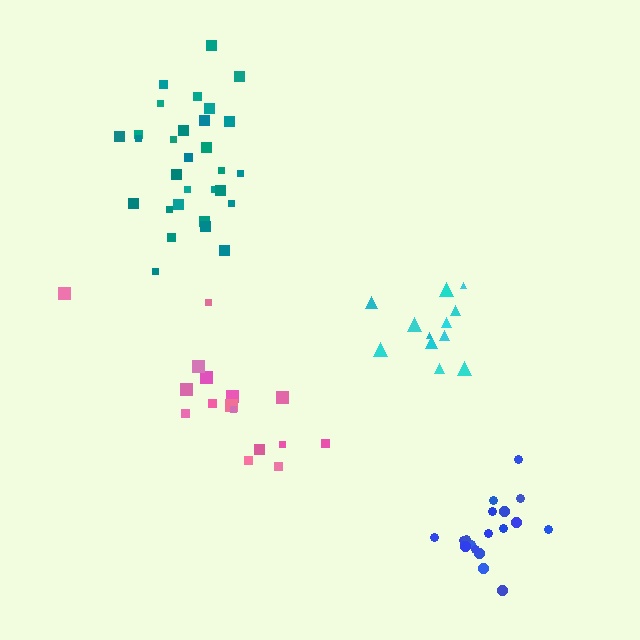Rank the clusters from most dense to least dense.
blue, cyan, teal, pink.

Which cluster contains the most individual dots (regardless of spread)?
Teal (30).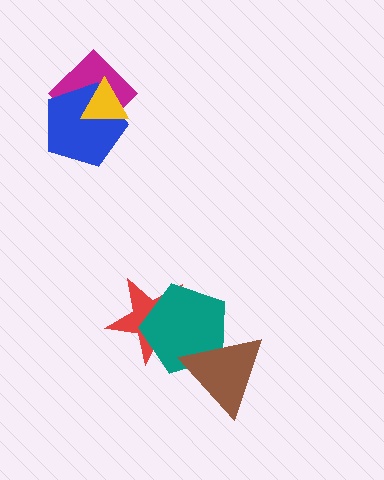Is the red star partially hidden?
Yes, it is partially covered by another shape.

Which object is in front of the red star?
The teal pentagon is in front of the red star.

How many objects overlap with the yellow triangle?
2 objects overlap with the yellow triangle.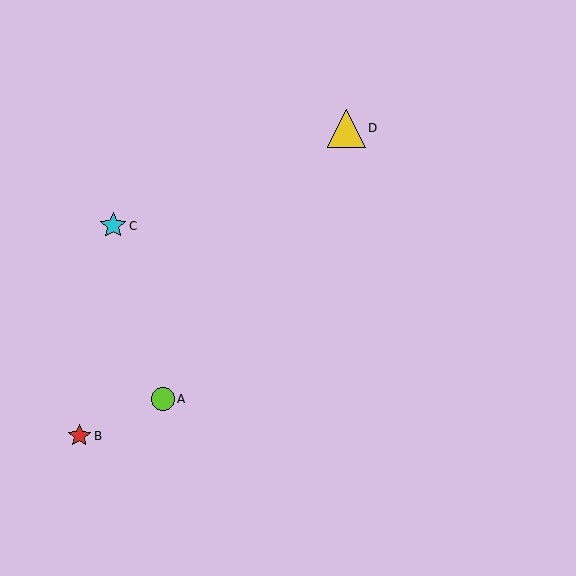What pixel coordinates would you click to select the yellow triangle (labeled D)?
Click at (346, 128) to select the yellow triangle D.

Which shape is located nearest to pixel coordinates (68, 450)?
The red star (labeled B) at (79, 436) is nearest to that location.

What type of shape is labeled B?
Shape B is a red star.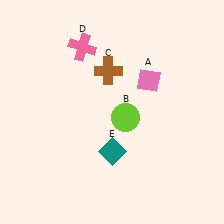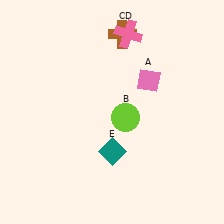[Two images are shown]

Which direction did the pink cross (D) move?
The pink cross (D) moved right.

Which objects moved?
The objects that moved are: the brown cross (C), the pink cross (D).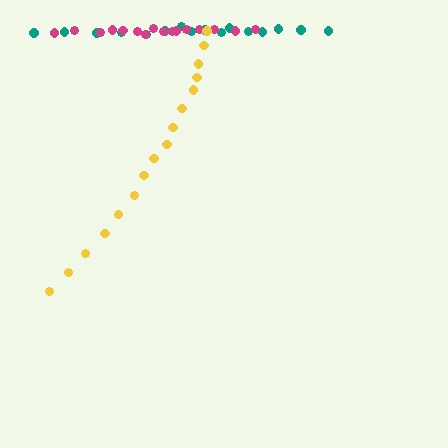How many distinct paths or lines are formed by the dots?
There are 3 distinct paths.